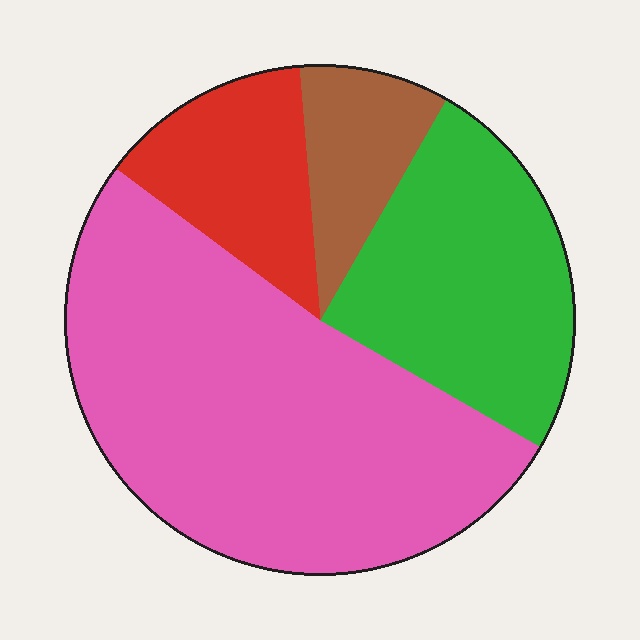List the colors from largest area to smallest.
From largest to smallest: pink, green, red, brown.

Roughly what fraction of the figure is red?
Red takes up about one eighth (1/8) of the figure.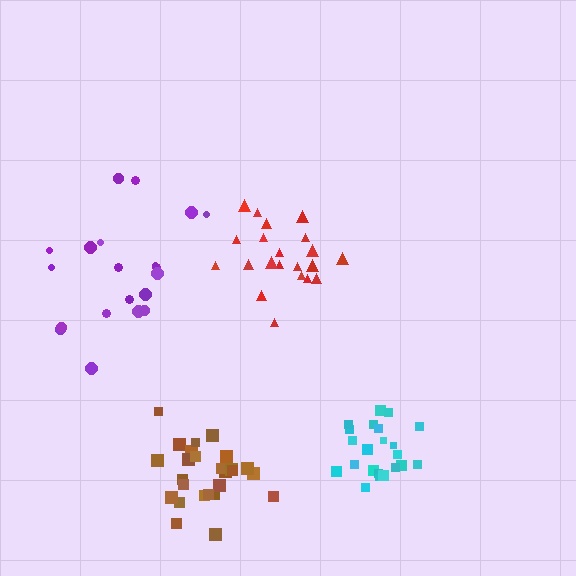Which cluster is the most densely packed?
Cyan.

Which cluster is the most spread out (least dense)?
Purple.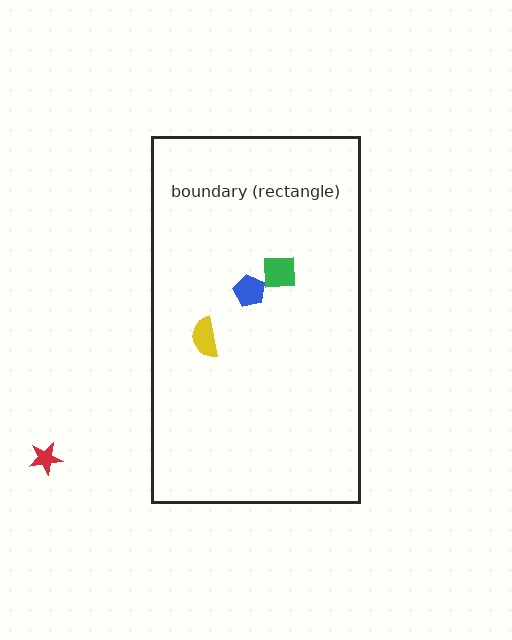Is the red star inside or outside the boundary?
Outside.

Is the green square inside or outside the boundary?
Inside.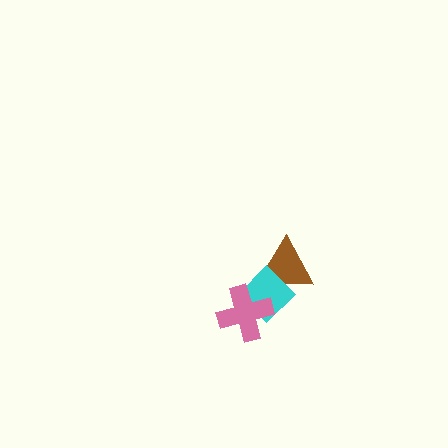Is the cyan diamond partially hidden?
Yes, it is partially covered by another shape.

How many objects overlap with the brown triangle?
1 object overlaps with the brown triangle.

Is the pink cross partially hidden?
No, no other shape covers it.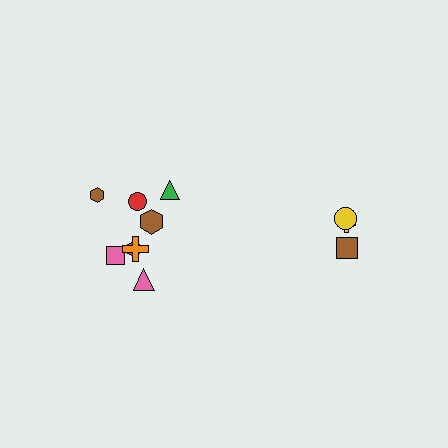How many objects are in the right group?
There are 3 objects.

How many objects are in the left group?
There are 8 objects.